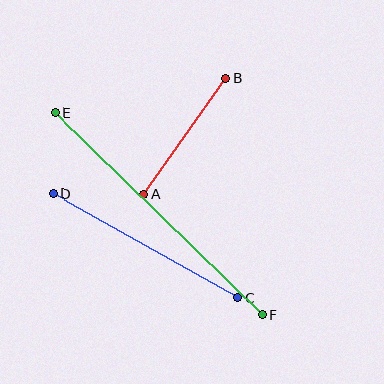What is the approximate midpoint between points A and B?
The midpoint is at approximately (185, 136) pixels.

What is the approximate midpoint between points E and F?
The midpoint is at approximately (159, 214) pixels.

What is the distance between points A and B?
The distance is approximately 142 pixels.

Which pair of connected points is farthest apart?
Points E and F are farthest apart.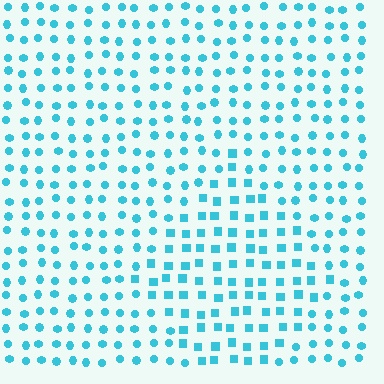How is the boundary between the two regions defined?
The boundary is defined by a change in element shape: squares inside vs. circles outside. All elements share the same color and spacing.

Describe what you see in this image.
The image is filled with small cyan elements arranged in a uniform grid. A diamond-shaped region contains squares, while the surrounding area contains circles. The boundary is defined purely by the change in element shape.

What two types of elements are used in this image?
The image uses squares inside the diamond region and circles outside it.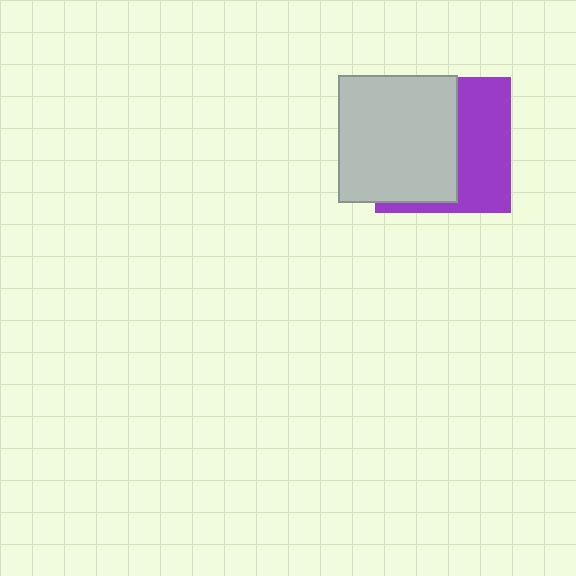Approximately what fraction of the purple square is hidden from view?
Roughly 56% of the purple square is hidden behind the light gray rectangle.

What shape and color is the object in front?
The object in front is a light gray rectangle.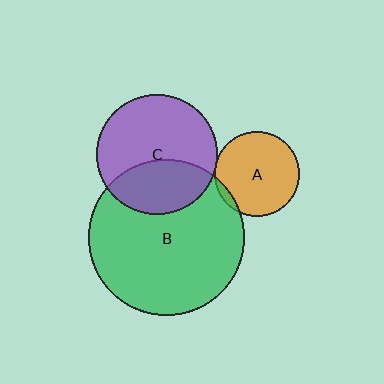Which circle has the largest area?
Circle B (green).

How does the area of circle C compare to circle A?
Approximately 2.0 times.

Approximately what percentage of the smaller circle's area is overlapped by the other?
Approximately 5%.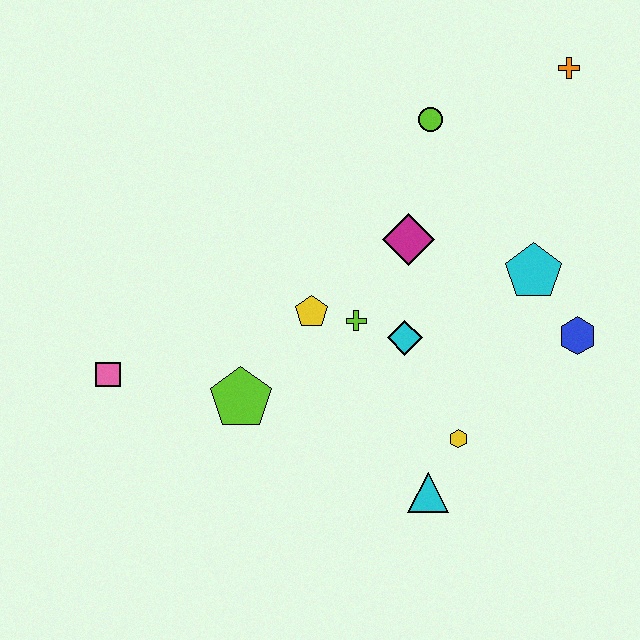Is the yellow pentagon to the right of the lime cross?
No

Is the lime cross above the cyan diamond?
Yes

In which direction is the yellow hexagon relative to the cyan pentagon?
The yellow hexagon is below the cyan pentagon.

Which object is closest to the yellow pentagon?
The lime cross is closest to the yellow pentagon.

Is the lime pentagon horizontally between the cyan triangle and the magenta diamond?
No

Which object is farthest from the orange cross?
The pink square is farthest from the orange cross.